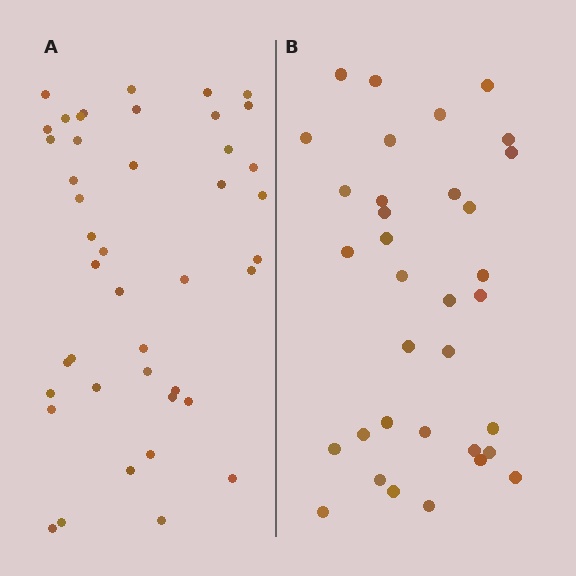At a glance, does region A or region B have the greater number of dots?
Region A (the left region) has more dots.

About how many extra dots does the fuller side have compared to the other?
Region A has roughly 8 or so more dots than region B.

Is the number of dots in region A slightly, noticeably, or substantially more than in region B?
Region A has noticeably more, but not dramatically so. The ratio is roughly 1.3 to 1.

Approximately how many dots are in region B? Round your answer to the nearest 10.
About 30 dots. (The exact count is 34, which rounds to 30.)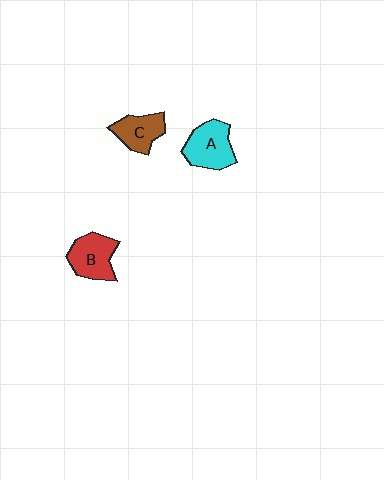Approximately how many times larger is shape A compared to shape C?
Approximately 1.3 times.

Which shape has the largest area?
Shape A (cyan).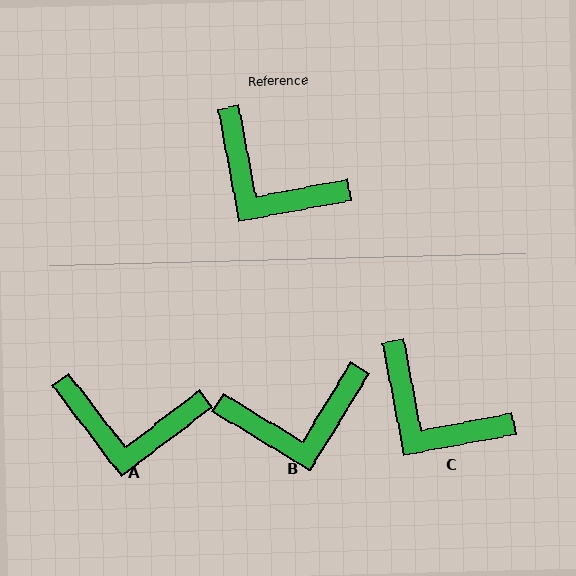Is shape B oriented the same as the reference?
No, it is off by about 48 degrees.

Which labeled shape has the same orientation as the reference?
C.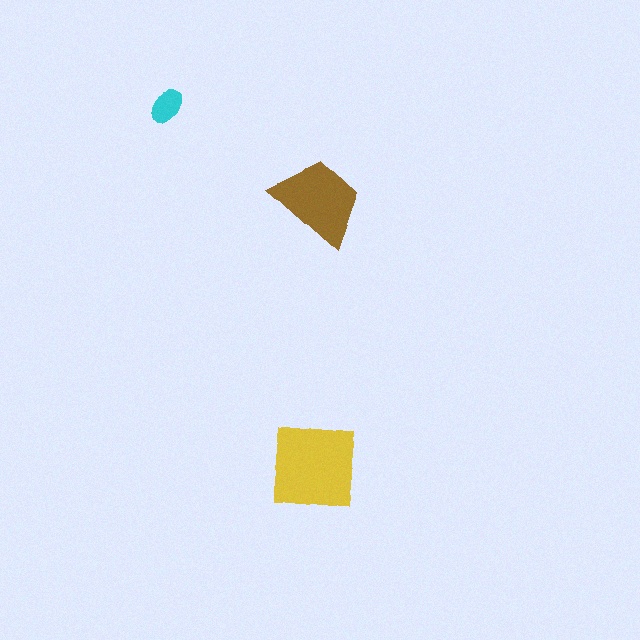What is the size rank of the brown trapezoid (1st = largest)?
2nd.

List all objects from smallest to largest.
The cyan ellipse, the brown trapezoid, the yellow square.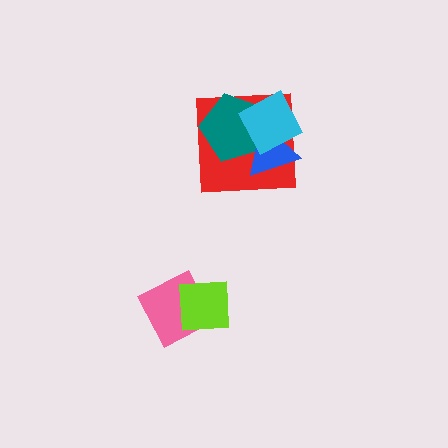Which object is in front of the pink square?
The lime square is in front of the pink square.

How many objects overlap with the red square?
3 objects overlap with the red square.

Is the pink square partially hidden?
Yes, it is partially covered by another shape.